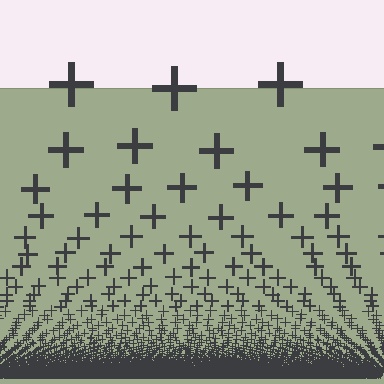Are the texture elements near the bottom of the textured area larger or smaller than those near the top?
Smaller. The gradient is inverted — elements near the bottom are smaller and denser.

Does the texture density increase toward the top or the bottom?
Density increases toward the bottom.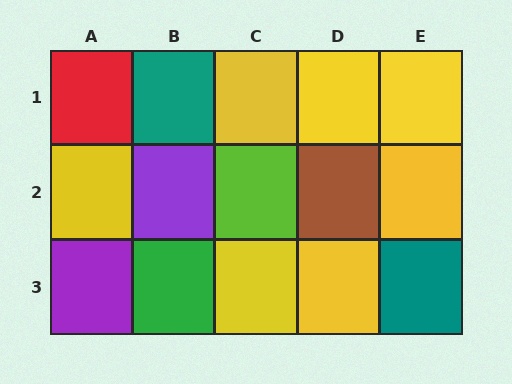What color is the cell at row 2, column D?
Brown.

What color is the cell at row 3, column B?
Green.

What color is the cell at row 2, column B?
Purple.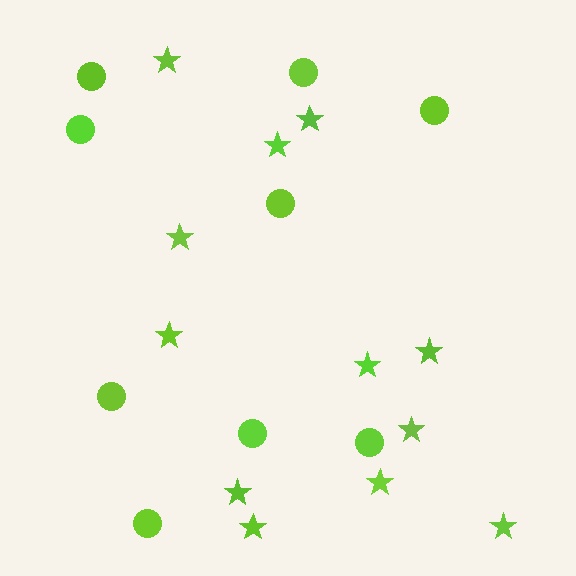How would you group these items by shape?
There are 2 groups: one group of stars (12) and one group of circles (9).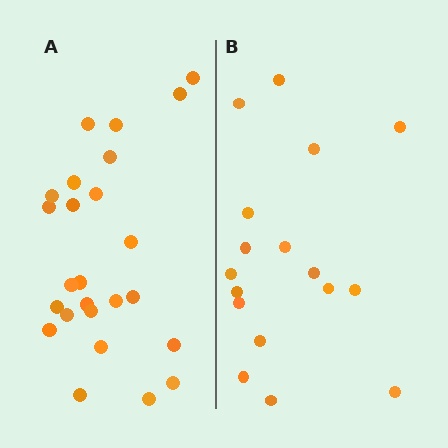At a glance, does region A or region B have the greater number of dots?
Region A (the left region) has more dots.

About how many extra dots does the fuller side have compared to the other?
Region A has roughly 8 or so more dots than region B.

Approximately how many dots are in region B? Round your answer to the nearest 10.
About 20 dots. (The exact count is 17, which rounds to 20.)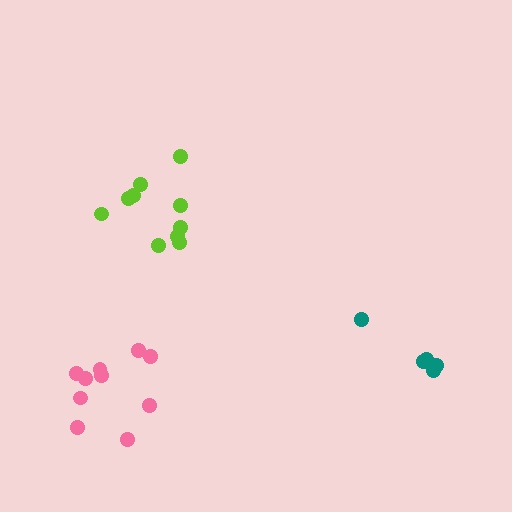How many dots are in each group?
Group 1: 10 dots, Group 2: 5 dots, Group 3: 10 dots (25 total).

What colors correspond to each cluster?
The clusters are colored: pink, teal, lime.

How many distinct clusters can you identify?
There are 3 distinct clusters.